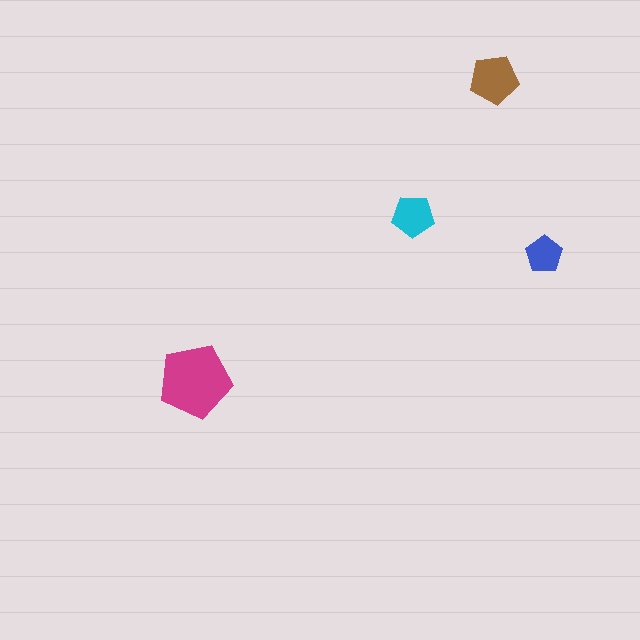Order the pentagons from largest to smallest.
the magenta one, the brown one, the cyan one, the blue one.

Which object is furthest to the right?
The blue pentagon is rightmost.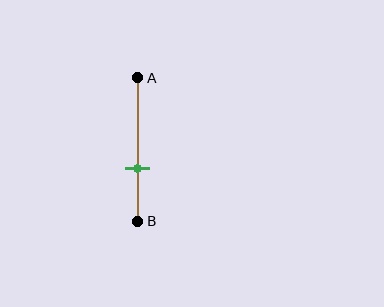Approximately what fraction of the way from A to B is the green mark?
The green mark is approximately 65% of the way from A to B.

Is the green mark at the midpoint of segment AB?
No, the mark is at about 65% from A, not at the 50% midpoint.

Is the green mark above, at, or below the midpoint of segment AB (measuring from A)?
The green mark is below the midpoint of segment AB.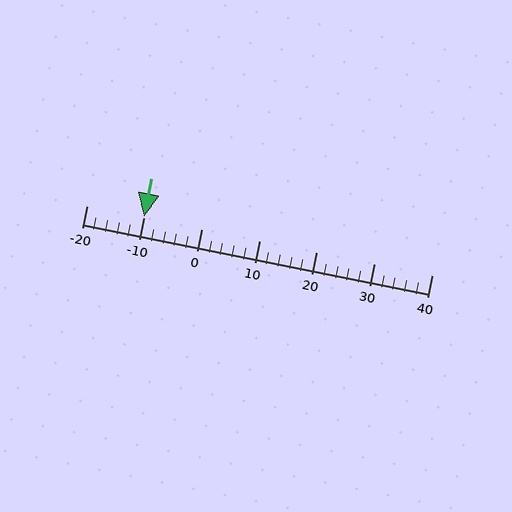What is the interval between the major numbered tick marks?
The major tick marks are spaced 10 units apart.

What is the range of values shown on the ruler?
The ruler shows values from -20 to 40.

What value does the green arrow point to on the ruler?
The green arrow points to approximately -10.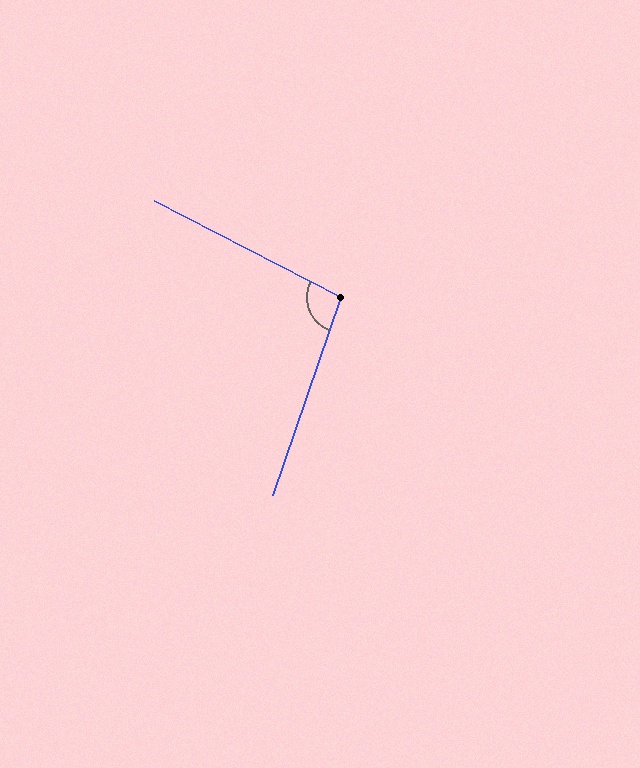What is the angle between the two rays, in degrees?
Approximately 98 degrees.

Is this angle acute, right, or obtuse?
It is obtuse.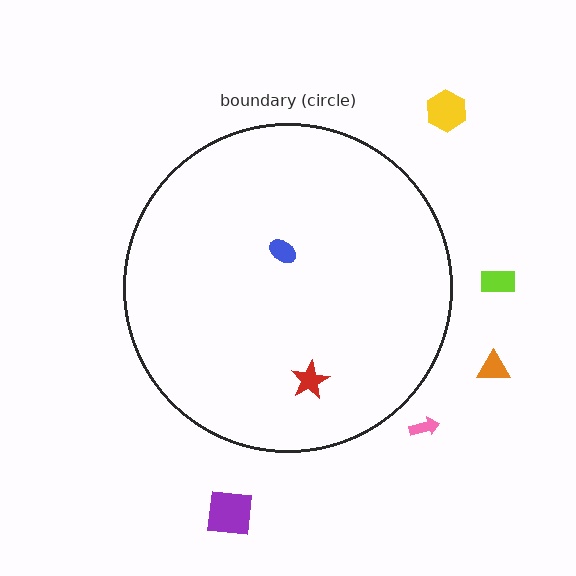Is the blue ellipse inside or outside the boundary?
Inside.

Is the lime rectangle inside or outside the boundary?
Outside.